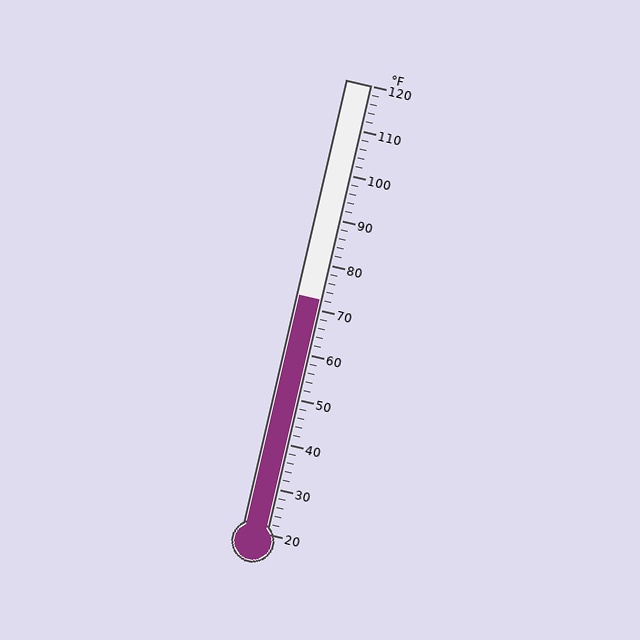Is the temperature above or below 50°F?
The temperature is above 50°F.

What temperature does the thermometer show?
The thermometer shows approximately 72°F.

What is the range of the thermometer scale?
The thermometer scale ranges from 20°F to 120°F.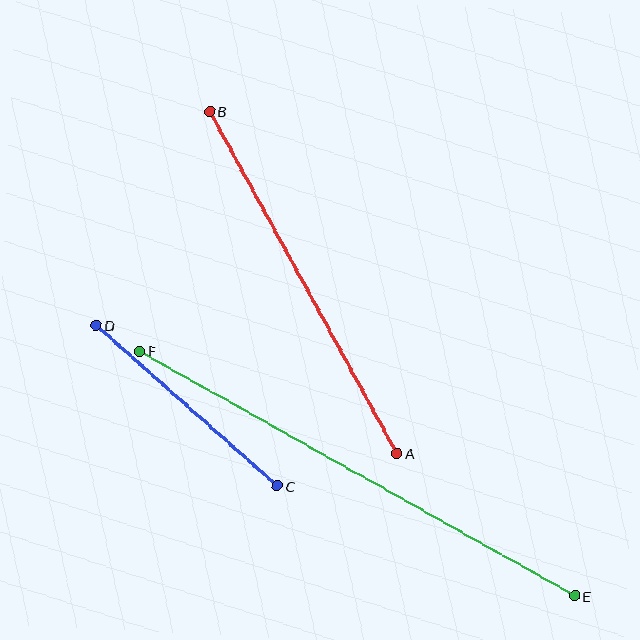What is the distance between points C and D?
The distance is approximately 242 pixels.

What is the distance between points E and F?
The distance is approximately 499 pixels.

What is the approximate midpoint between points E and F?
The midpoint is at approximately (357, 473) pixels.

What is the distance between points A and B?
The distance is approximately 390 pixels.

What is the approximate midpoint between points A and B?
The midpoint is at approximately (304, 282) pixels.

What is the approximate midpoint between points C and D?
The midpoint is at approximately (187, 406) pixels.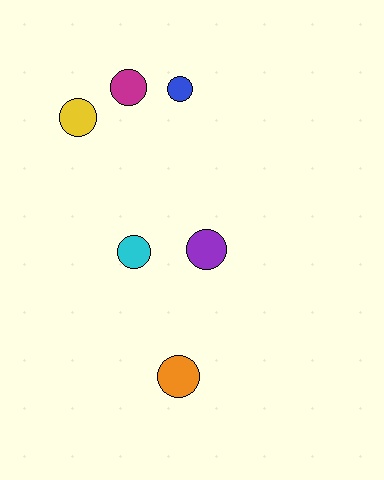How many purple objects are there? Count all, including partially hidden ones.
There is 1 purple object.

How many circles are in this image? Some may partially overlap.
There are 6 circles.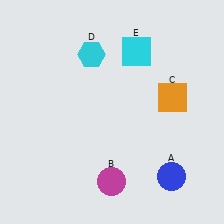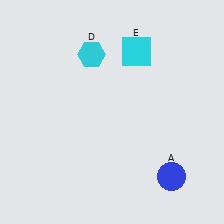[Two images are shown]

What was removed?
The orange square (C), the magenta circle (B) were removed in Image 2.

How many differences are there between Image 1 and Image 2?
There are 2 differences between the two images.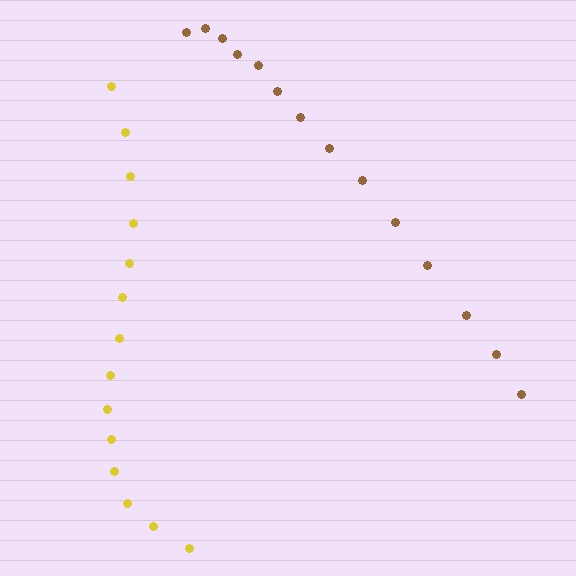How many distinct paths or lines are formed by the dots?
There are 2 distinct paths.